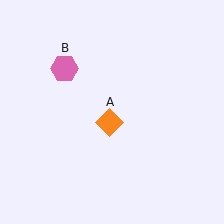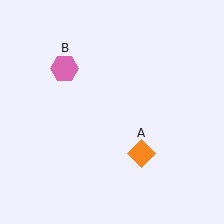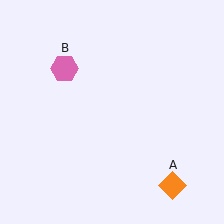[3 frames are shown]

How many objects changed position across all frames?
1 object changed position: orange diamond (object A).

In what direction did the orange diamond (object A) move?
The orange diamond (object A) moved down and to the right.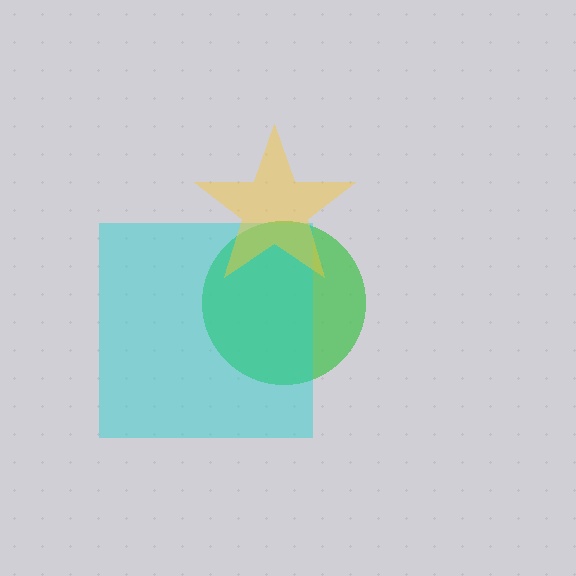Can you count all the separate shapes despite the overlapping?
Yes, there are 3 separate shapes.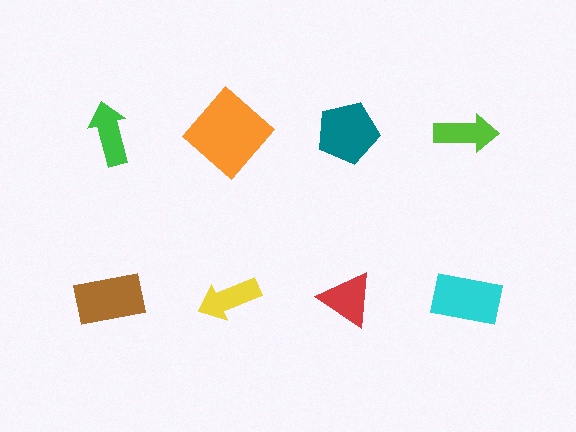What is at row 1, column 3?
A teal pentagon.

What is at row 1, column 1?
A green arrow.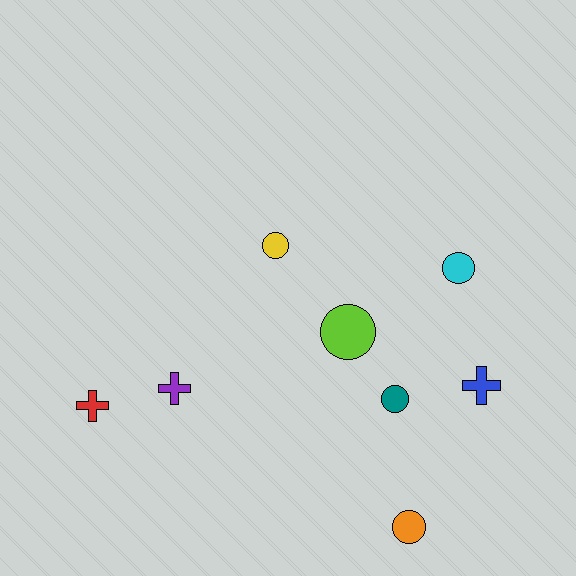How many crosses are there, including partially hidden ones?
There are 3 crosses.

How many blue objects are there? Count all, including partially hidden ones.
There is 1 blue object.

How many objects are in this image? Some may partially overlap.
There are 8 objects.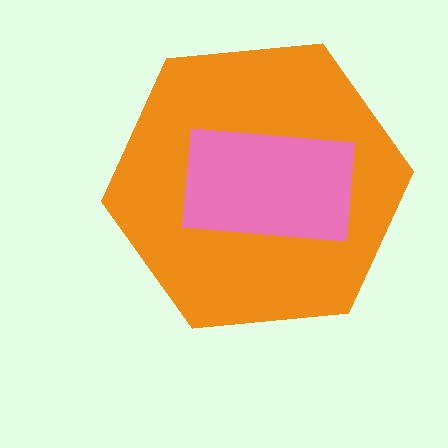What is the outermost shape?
The orange hexagon.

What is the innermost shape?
The pink rectangle.